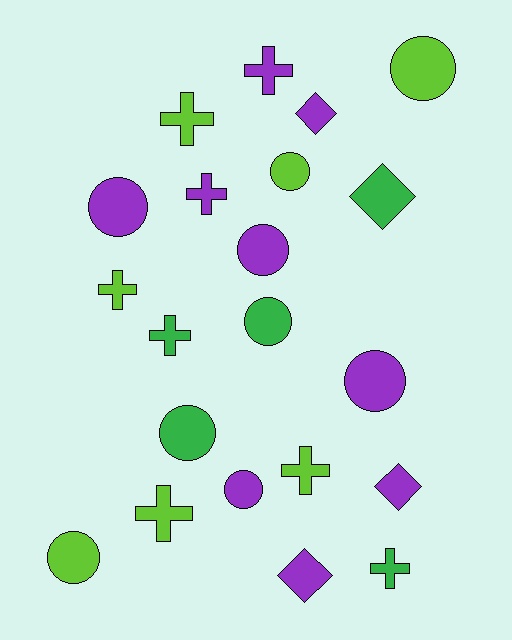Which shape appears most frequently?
Circle, with 9 objects.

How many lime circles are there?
There are 3 lime circles.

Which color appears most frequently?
Purple, with 9 objects.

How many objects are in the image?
There are 21 objects.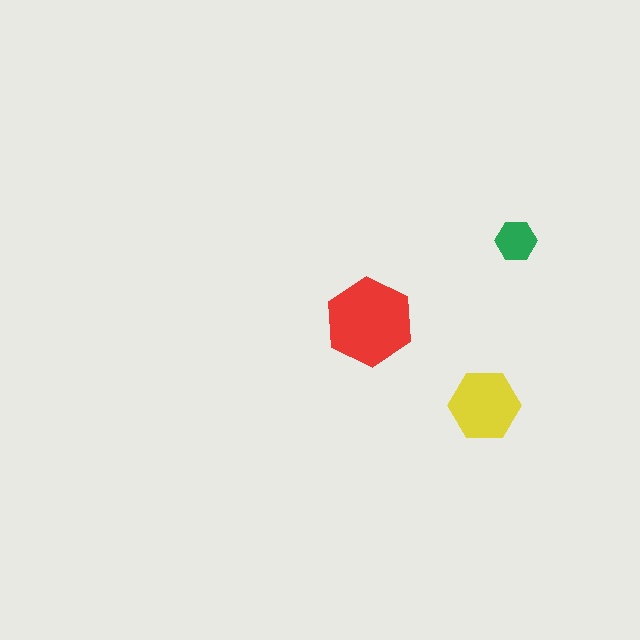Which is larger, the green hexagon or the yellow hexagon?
The yellow one.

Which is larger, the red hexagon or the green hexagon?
The red one.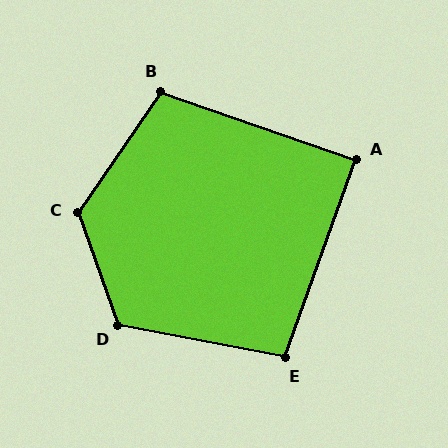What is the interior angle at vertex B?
Approximately 105 degrees (obtuse).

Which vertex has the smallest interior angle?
A, at approximately 90 degrees.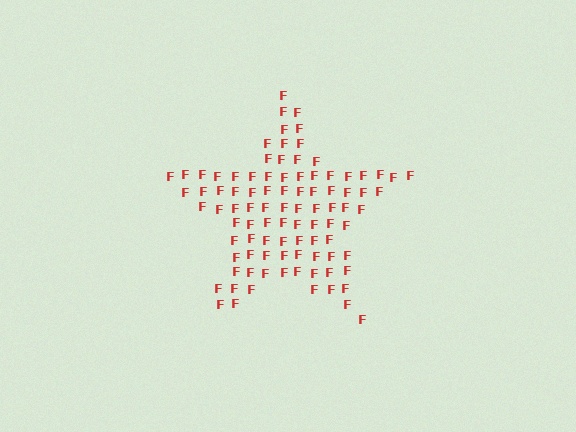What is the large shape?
The large shape is a star.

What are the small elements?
The small elements are letter F's.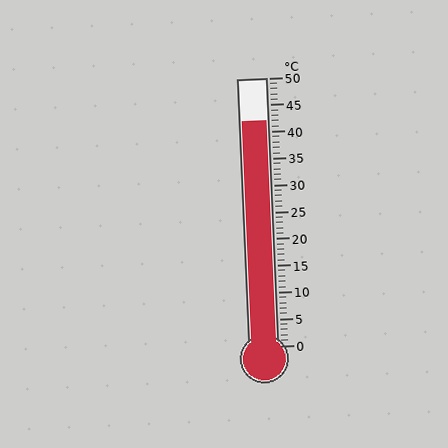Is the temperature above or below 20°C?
The temperature is above 20°C.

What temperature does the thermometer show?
The thermometer shows approximately 42°C.